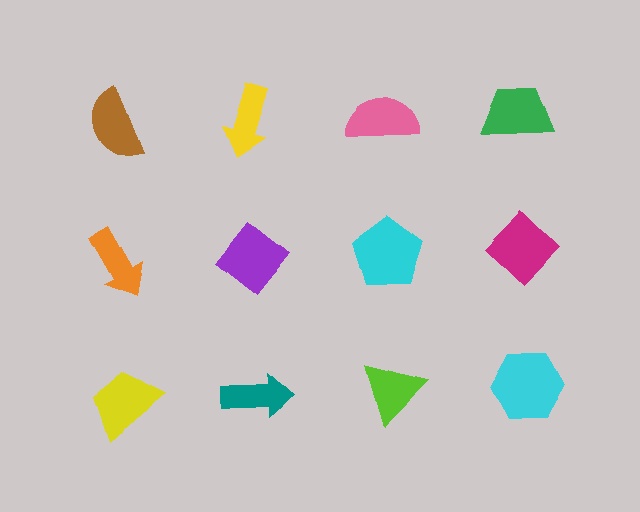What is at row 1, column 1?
A brown semicircle.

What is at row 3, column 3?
A lime triangle.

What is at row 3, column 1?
A yellow trapezoid.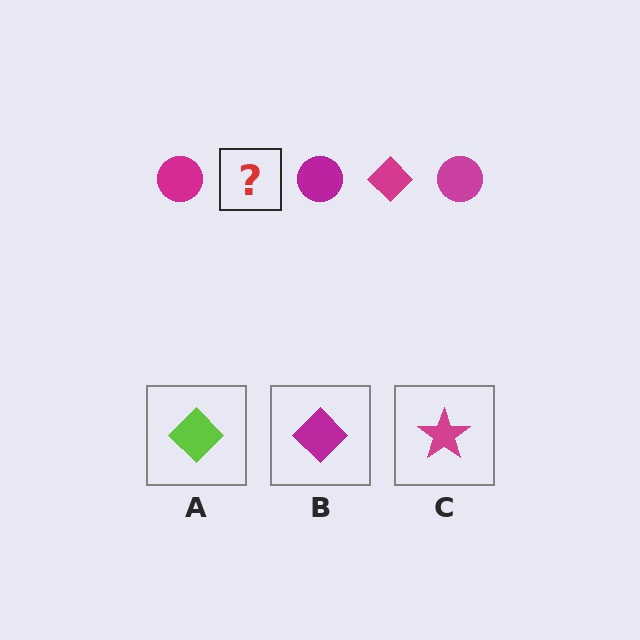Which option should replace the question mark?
Option B.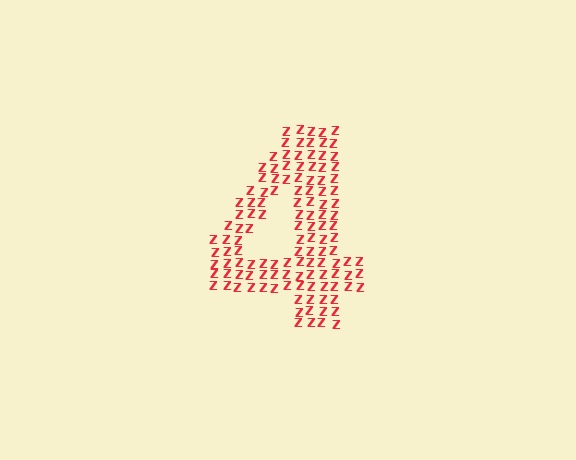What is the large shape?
The large shape is the digit 4.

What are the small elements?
The small elements are letter Z's.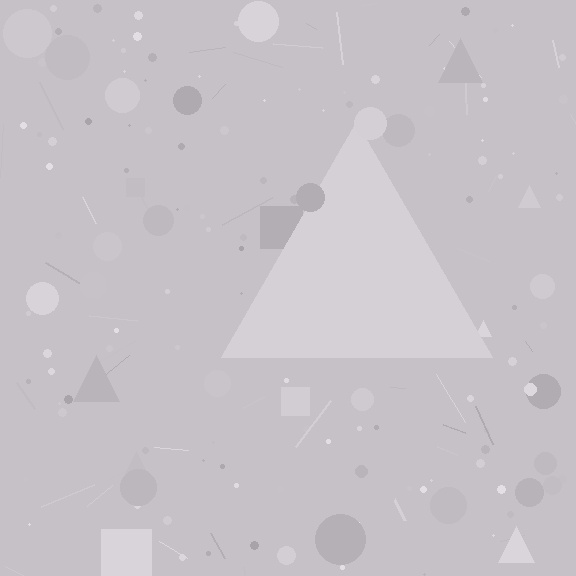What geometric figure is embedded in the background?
A triangle is embedded in the background.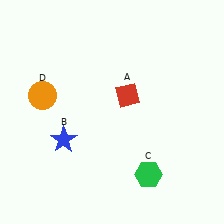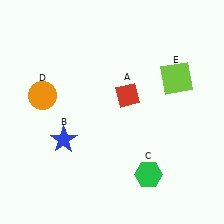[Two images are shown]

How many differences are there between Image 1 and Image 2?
There is 1 difference between the two images.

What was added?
A lime square (E) was added in Image 2.